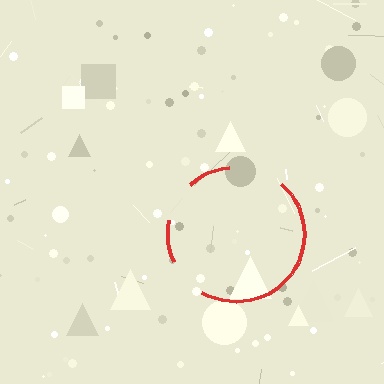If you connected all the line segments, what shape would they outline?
They would outline a circle.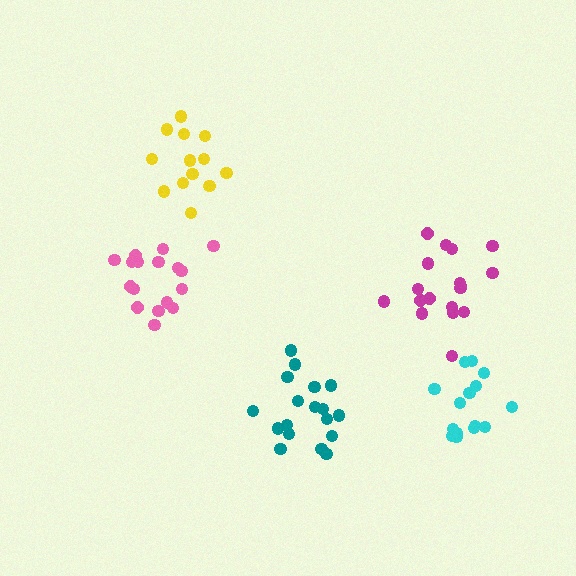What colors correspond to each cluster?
The clusters are colored: pink, magenta, teal, cyan, yellow.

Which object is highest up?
The yellow cluster is topmost.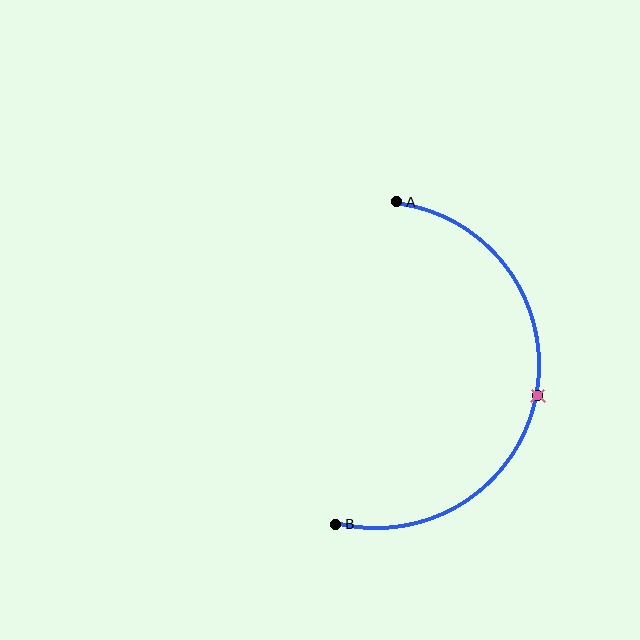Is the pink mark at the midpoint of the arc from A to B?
Yes. The pink mark lies on the arc at equal arc-length from both A and B — it is the arc midpoint.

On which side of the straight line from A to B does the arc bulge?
The arc bulges to the right of the straight line connecting A and B.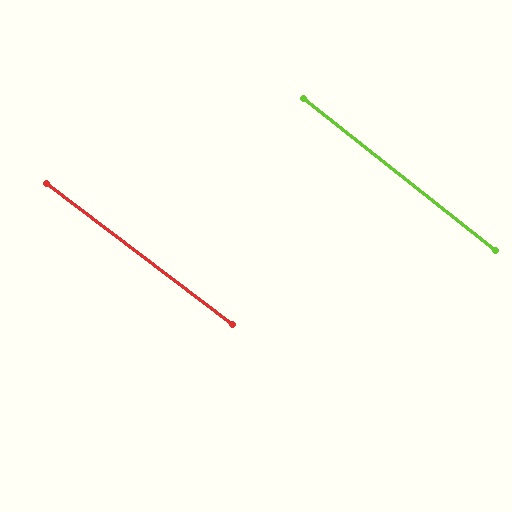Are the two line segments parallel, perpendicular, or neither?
Parallel — their directions differ by only 1.1°.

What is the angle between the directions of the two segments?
Approximately 1 degree.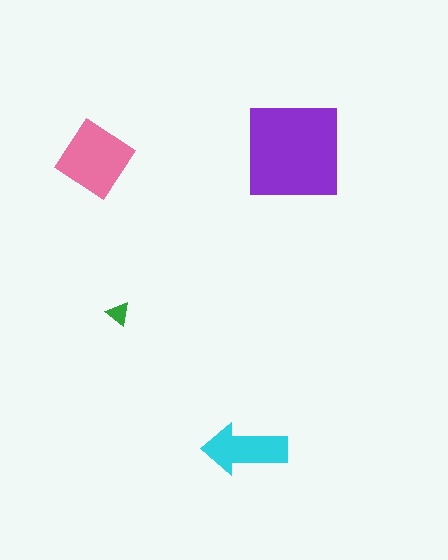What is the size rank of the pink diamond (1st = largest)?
2nd.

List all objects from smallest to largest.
The green triangle, the cyan arrow, the pink diamond, the purple square.